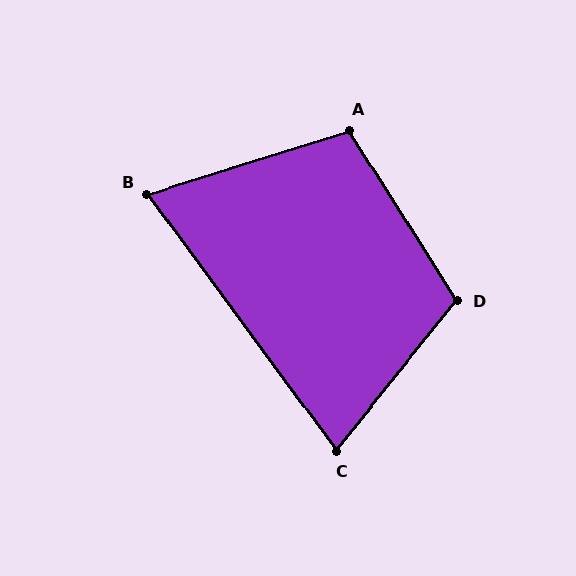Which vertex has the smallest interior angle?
B, at approximately 71 degrees.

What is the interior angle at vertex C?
Approximately 75 degrees (acute).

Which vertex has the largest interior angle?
D, at approximately 109 degrees.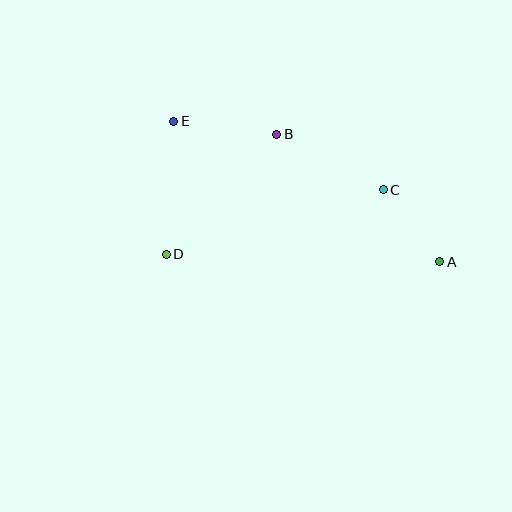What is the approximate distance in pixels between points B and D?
The distance between B and D is approximately 163 pixels.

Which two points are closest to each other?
Points A and C are closest to each other.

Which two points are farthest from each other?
Points A and E are farthest from each other.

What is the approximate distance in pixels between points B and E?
The distance between B and E is approximately 104 pixels.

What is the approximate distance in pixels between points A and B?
The distance between A and B is approximately 207 pixels.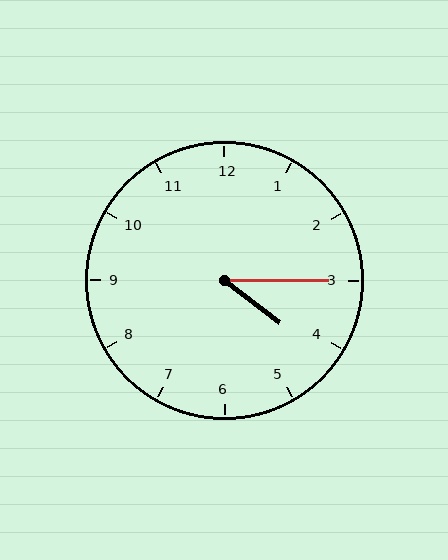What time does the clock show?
4:15.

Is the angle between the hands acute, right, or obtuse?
It is acute.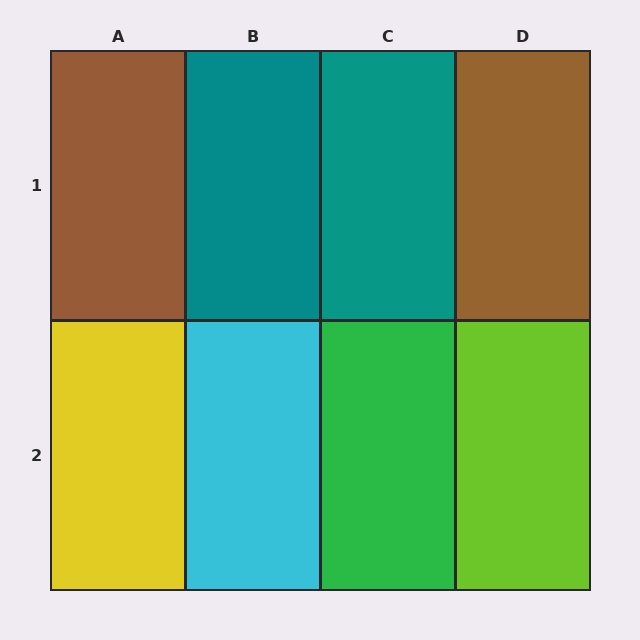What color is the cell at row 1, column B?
Teal.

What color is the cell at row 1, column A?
Brown.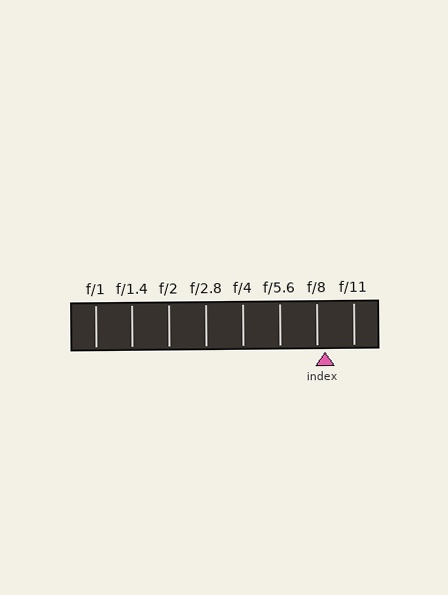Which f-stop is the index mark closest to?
The index mark is closest to f/8.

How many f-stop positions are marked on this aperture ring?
There are 8 f-stop positions marked.